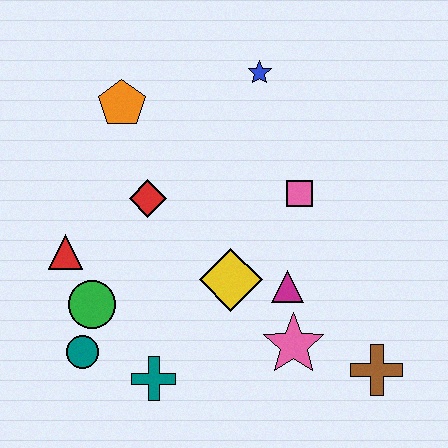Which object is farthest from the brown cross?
The orange pentagon is farthest from the brown cross.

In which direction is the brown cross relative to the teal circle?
The brown cross is to the right of the teal circle.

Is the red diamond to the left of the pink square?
Yes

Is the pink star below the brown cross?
No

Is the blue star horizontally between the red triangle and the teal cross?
No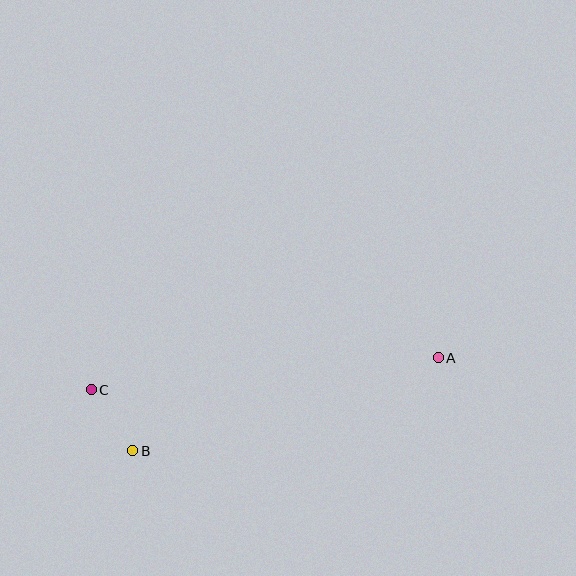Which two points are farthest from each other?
Points A and C are farthest from each other.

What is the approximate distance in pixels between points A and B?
The distance between A and B is approximately 320 pixels.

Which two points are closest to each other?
Points B and C are closest to each other.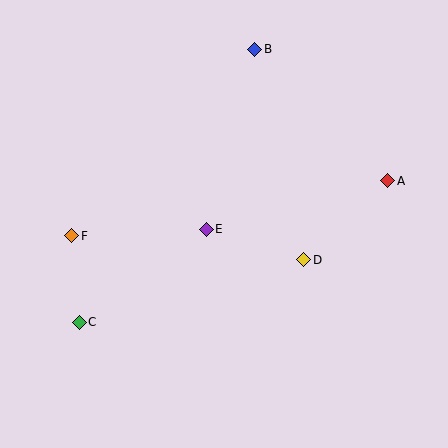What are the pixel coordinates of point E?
Point E is at (206, 229).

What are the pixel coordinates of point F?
Point F is at (72, 236).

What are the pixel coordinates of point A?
Point A is at (388, 181).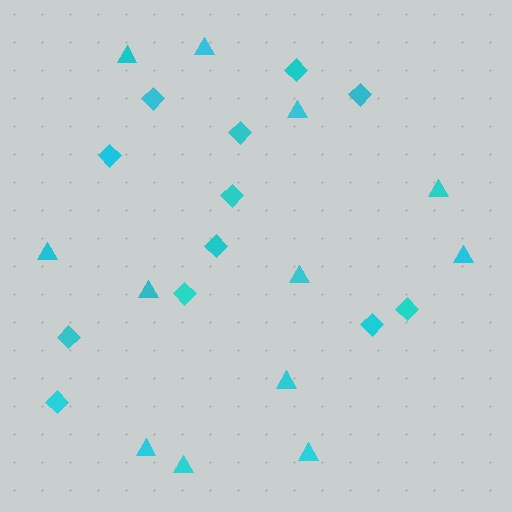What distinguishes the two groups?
There are 2 groups: one group of diamonds (12) and one group of triangles (12).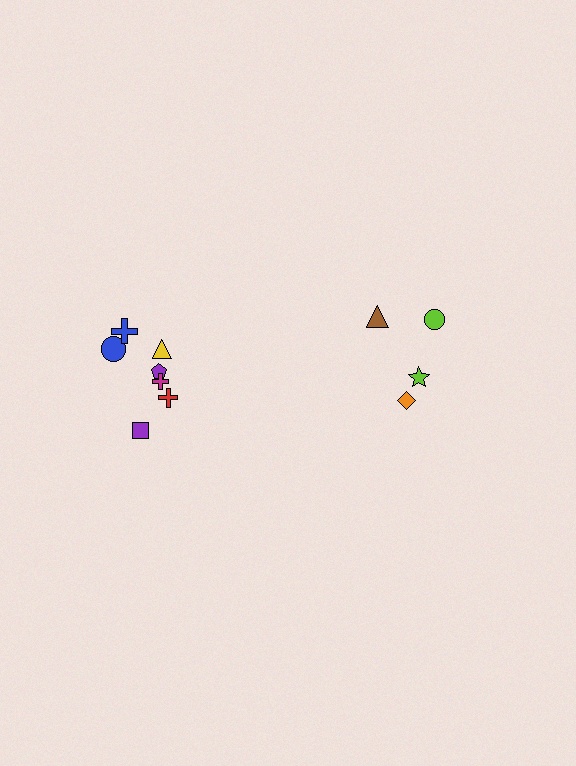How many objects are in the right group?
There are 4 objects.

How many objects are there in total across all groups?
There are 11 objects.